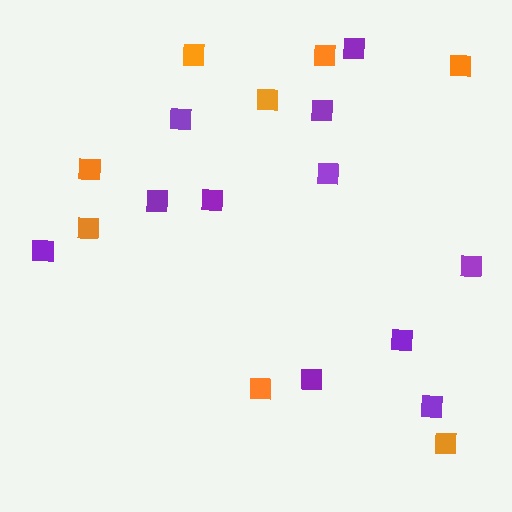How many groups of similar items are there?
There are 2 groups: one group of orange squares (8) and one group of purple squares (11).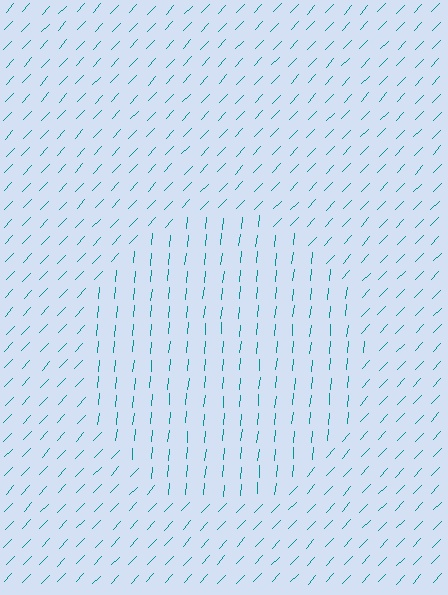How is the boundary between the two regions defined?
The boundary is defined purely by a change in line orientation (approximately 38 degrees difference). All lines are the same color and thickness.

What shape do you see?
I see a circle.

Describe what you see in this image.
The image is filled with small teal line segments. A circle region in the image has lines oriented differently from the surrounding lines, creating a visible texture boundary.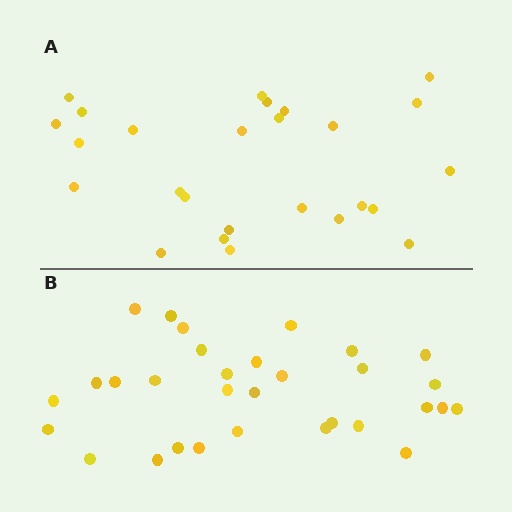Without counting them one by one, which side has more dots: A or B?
Region B (the bottom region) has more dots.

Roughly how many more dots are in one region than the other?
Region B has about 5 more dots than region A.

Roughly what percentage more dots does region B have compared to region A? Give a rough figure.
About 20% more.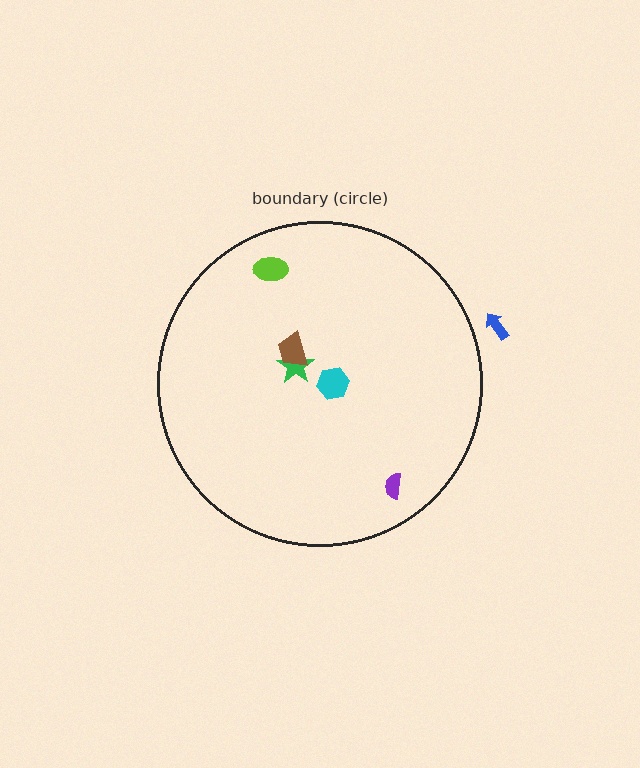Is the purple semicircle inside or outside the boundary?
Inside.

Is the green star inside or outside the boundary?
Inside.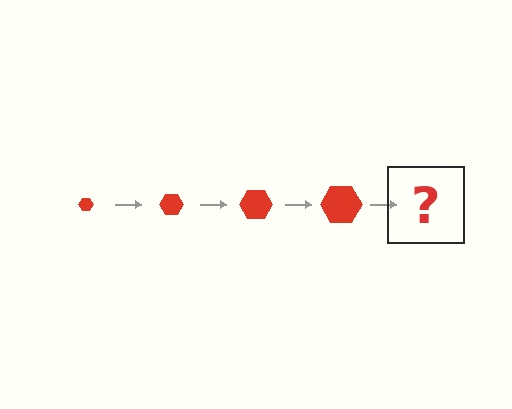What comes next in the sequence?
The next element should be a red hexagon, larger than the previous one.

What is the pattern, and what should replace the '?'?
The pattern is that the hexagon gets progressively larger each step. The '?' should be a red hexagon, larger than the previous one.